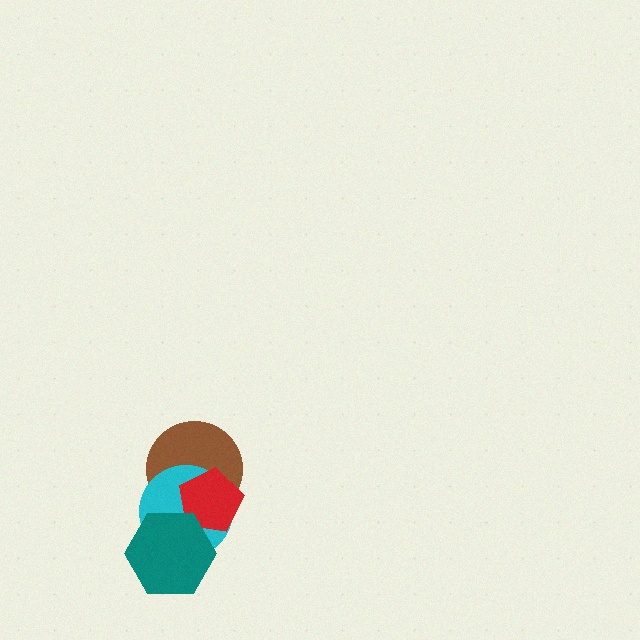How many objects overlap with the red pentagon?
3 objects overlap with the red pentagon.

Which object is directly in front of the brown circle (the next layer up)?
The cyan circle is directly in front of the brown circle.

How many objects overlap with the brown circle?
2 objects overlap with the brown circle.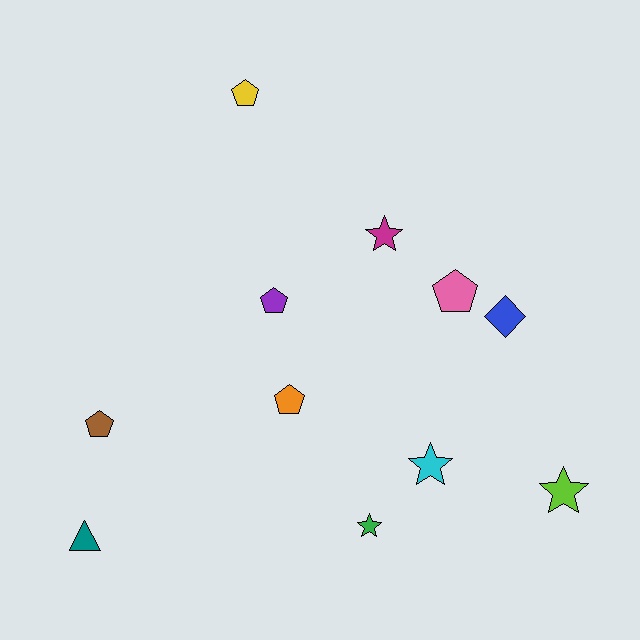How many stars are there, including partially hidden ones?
There are 4 stars.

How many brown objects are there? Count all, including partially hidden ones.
There is 1 brown object.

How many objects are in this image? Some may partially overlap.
There are 11 objects.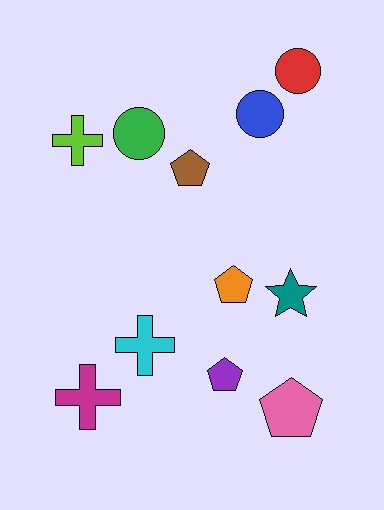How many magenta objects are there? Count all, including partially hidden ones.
There is 1 magenta object.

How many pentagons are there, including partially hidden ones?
There are 4 pentagons.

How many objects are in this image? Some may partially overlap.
There are 11 objects.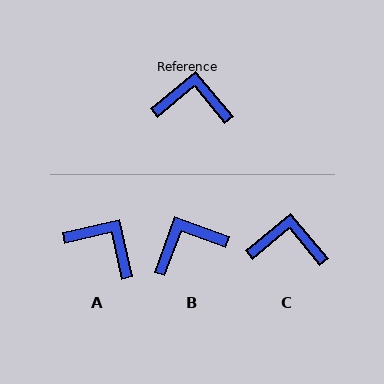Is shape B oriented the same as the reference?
No, it is off by about 30 degrees.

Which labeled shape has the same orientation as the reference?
C.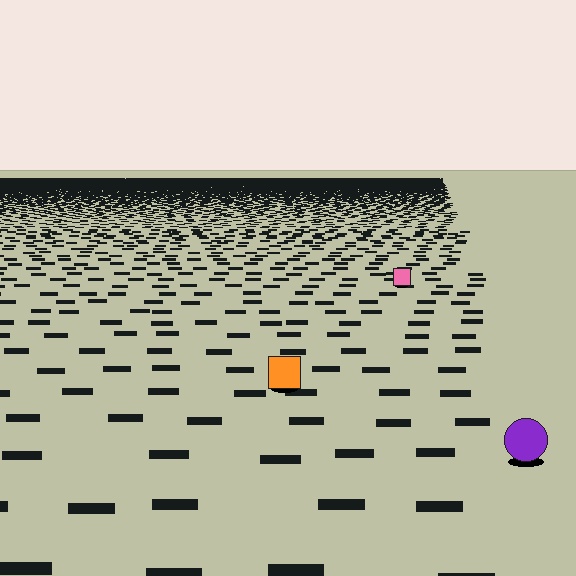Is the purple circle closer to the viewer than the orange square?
Yes. The purple circle is closer — you can tell from the texture gradient: the ground texture is coarser near it.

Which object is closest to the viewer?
The purple circle is closest. The texture marks near it are larger and more spread out.